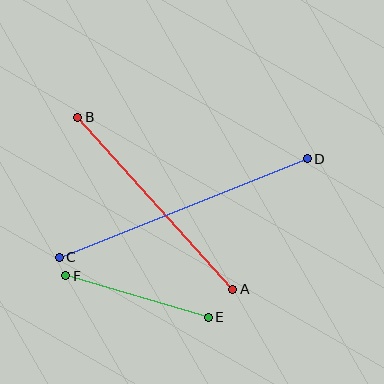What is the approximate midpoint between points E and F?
The midpoint is at approximately (137, 297) pixels.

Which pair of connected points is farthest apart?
Points C and D are farthest apart.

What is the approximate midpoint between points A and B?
The midpoint is at approximately (155, 203) pixels.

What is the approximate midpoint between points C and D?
The midpoint is at approximately (183, 208) pixels.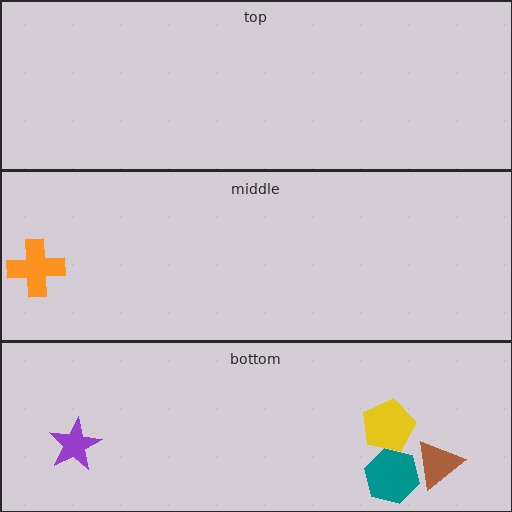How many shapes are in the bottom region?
4.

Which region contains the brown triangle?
The bottom region.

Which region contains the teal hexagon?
The bottom region.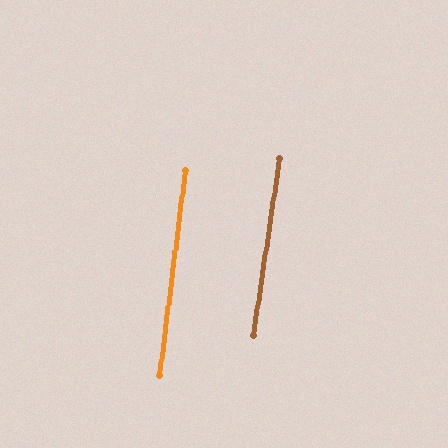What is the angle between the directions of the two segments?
Approximately 1 degree.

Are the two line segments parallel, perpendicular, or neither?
Parallel — their directions differ by only 1.5°.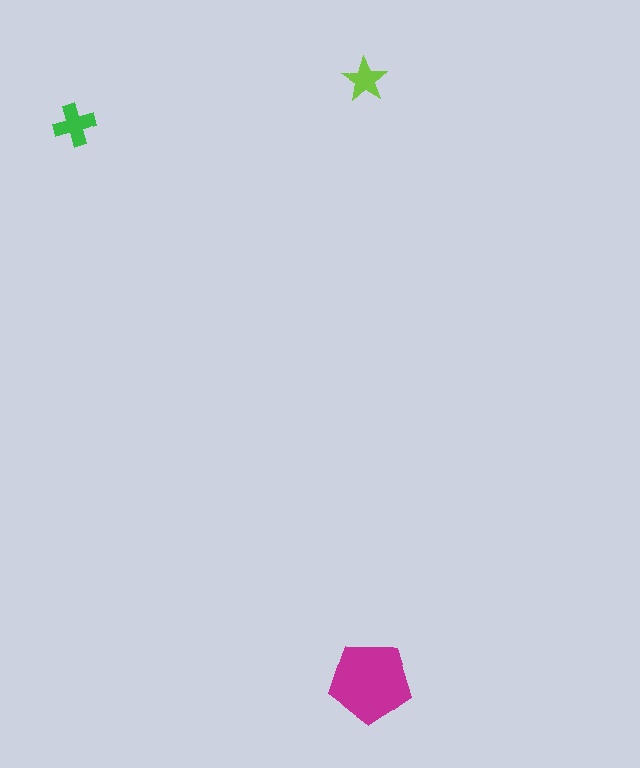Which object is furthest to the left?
The green cross is leftmost.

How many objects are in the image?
There are 3 objects in the image.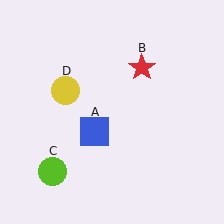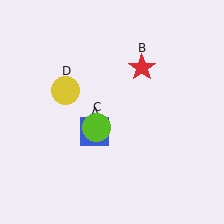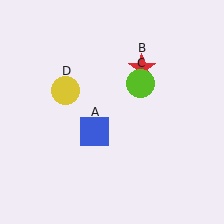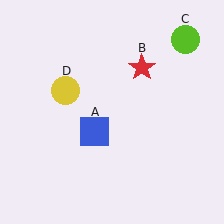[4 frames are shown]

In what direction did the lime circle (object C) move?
The lime circle (object C) moved up and to the right.